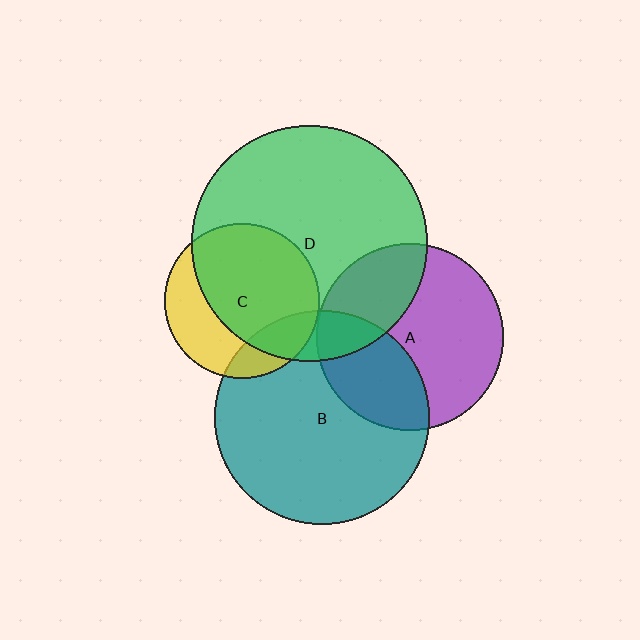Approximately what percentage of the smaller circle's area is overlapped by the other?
Approximately 20%.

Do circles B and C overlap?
Yes.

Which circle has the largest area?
Circle D (green).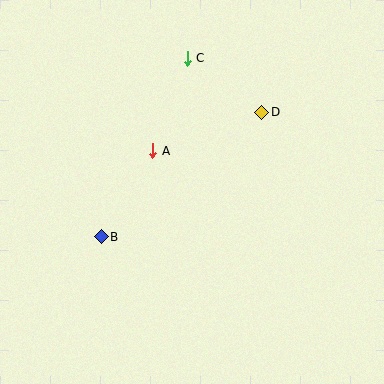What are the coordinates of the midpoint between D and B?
The midpoint between D and B is at (182, 174).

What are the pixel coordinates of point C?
Point C is at (187, 58).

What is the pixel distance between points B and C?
The distance between B and C is 198 pixels.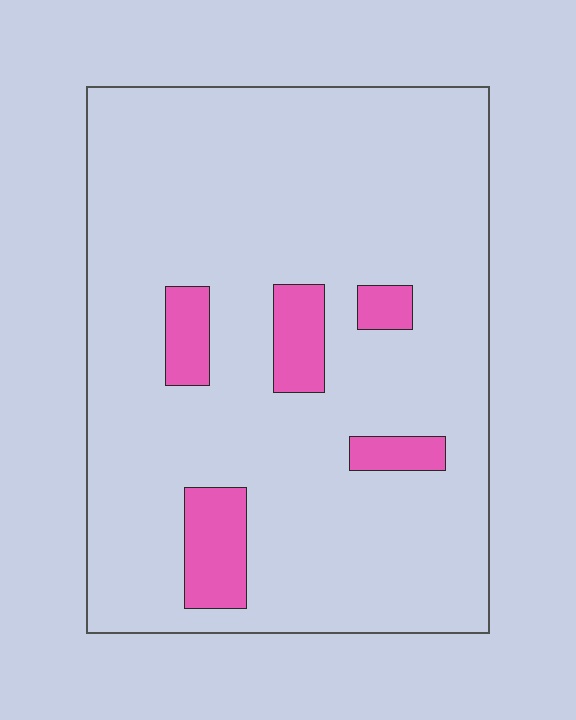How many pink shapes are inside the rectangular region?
5.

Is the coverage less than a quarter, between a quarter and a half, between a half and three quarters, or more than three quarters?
Less than a quarter.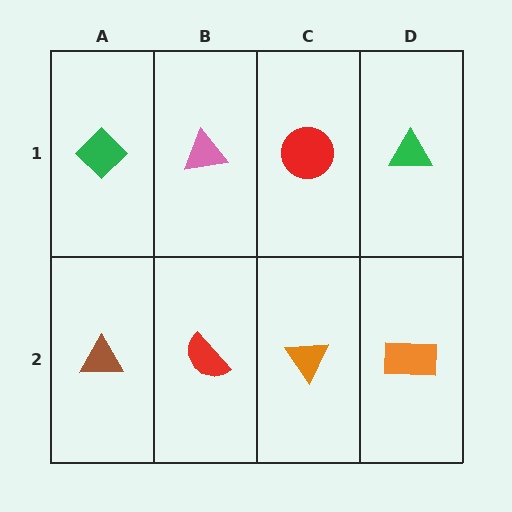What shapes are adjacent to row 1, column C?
An orange triangle (row 2, column C), a pink triangle (row 1, column B), a green triangle (row 1, column D).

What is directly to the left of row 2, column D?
An orange triangle.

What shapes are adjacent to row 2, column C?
A red circle (row 1, column C), a red semicircle (row 2, column B), an orange rectangle (row 2, column D).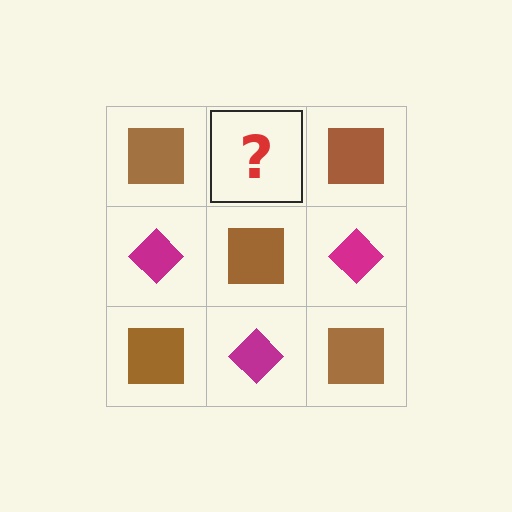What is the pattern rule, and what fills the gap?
The rule is that it alternates brown square and magenta diamond in a checkerboard pattern. The gap should be filled with a magenta diamond.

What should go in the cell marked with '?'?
The missing cell should contain a magenta diamond.